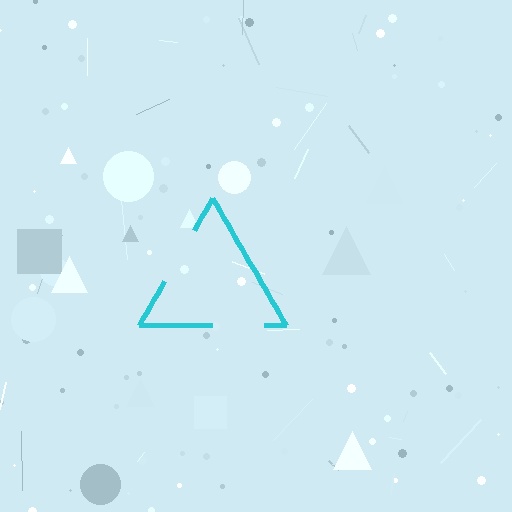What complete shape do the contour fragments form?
The contour fragments form a triangle.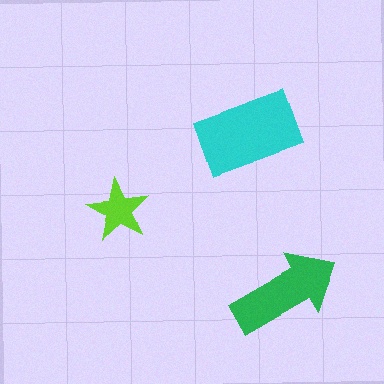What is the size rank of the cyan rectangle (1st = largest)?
1st.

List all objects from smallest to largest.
The lime star, the green arrow, the cyan rectangle.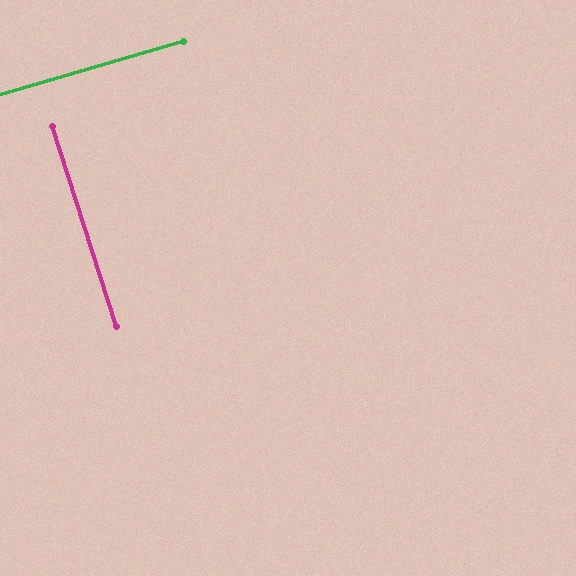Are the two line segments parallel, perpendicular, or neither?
Perpendicular — they meet at approximately 88°.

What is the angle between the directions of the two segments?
Approximately 88 degrees.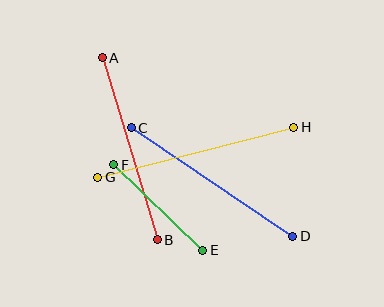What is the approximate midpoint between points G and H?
The midpoint is at approximately (196, 152) pixels.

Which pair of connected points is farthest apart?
Points G and H are farthest apart.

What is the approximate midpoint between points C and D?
The midpoint is at approximately (212, 182) pixels.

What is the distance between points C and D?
The distance is approximately 195 pixels.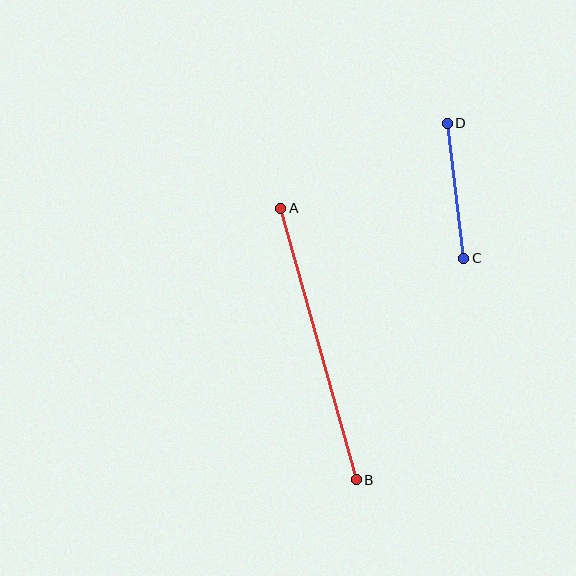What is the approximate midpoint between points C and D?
The midpoint is at approximately (456, 191) pixels.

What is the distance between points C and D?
The distance is approximately 136 pixels.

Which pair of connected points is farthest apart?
Points A and B are farthest apart.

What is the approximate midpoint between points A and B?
The midpoint is at approximately (318, 344) pixels.